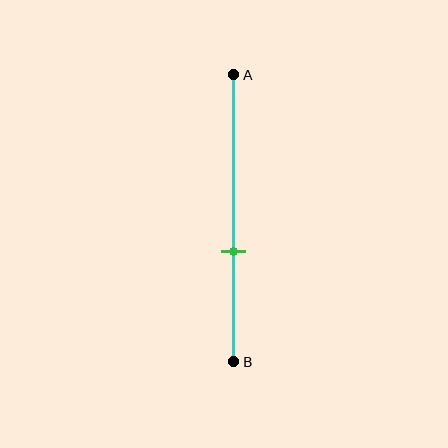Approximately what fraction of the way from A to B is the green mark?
The green mark is approximately 60% of the way from A to B.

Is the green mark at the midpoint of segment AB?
No, the mark is at about 60% from A, not at the 50% midpoint.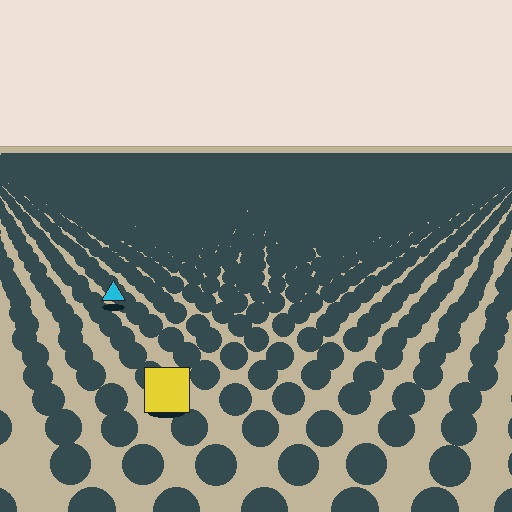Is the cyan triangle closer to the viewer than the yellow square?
No. The yellow square is closer — you can tell from the texture gradient: the ground texture is coarser near it.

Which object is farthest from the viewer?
The cyan triangle is farthest from the viewer. It appears smaller and the ground texture around it is denser.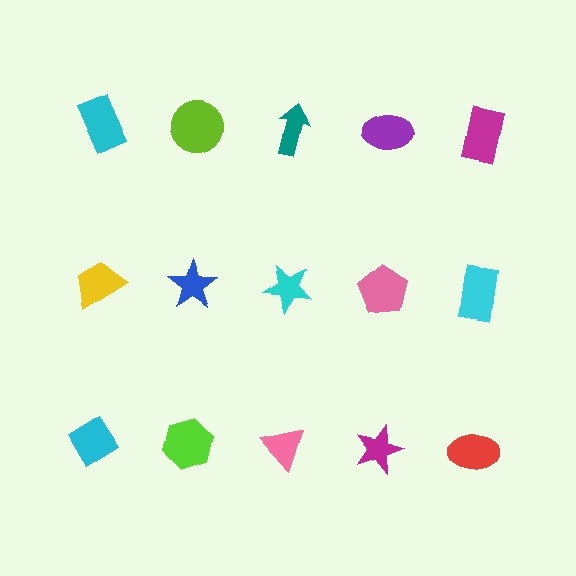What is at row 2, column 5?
A cyan rectangle.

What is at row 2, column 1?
A yellow trapezoid.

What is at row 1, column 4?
A purple ellipse.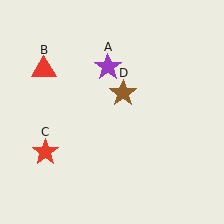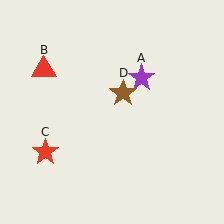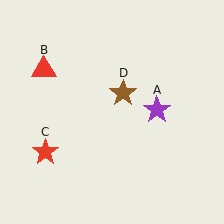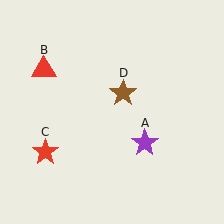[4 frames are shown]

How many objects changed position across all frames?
1 object changed position: purple star (object A).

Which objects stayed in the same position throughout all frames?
Red triangle (object B) and red star (object C) and brown star (object D) remained stationary.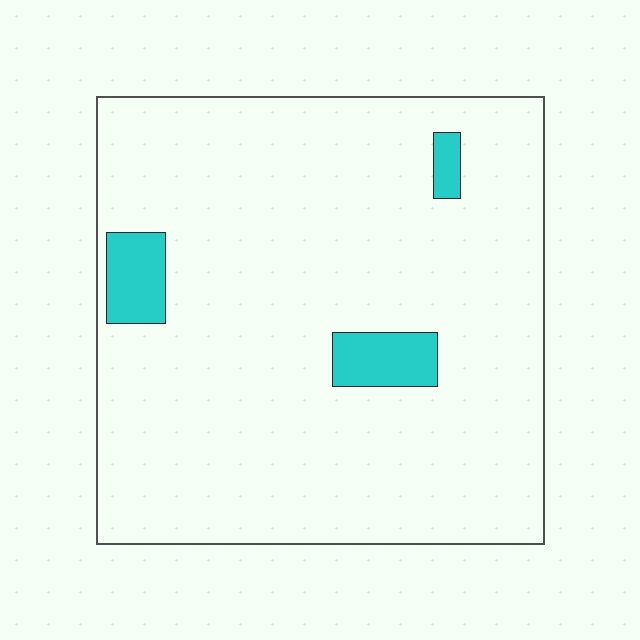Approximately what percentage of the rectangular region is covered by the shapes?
Approximately 5%.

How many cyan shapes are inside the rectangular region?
3.